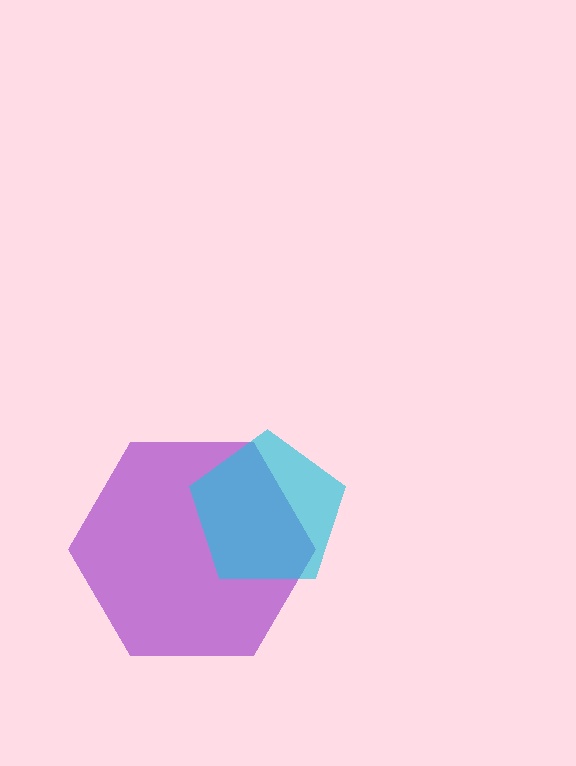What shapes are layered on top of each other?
The layered shapes are: a purple hexagon, a cyan pentagon.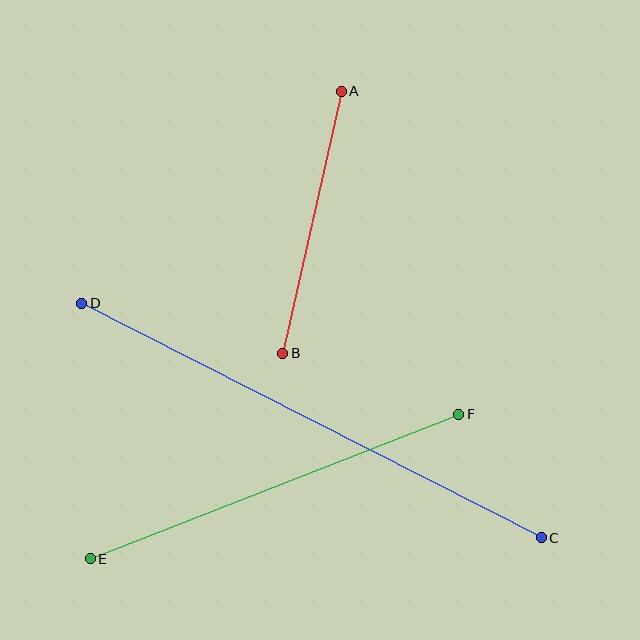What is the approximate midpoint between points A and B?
The midpoint is at approximately (312, 222) pixels.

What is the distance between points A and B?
The distance is approximately 268 pixels.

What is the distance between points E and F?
The distance is approximately 396 pixels.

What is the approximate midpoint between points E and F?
The midpoint is at approximately (275, 487) pixels.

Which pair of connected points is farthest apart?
Points C and D are farthest apart.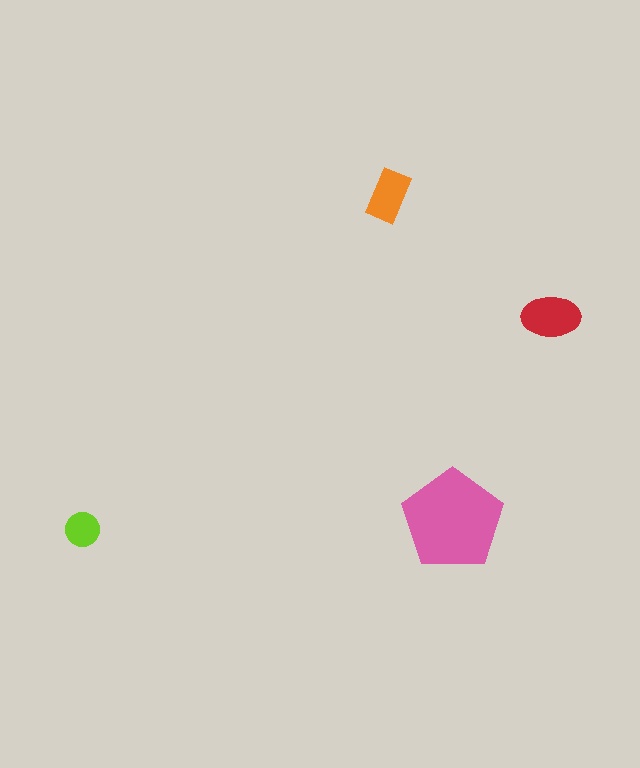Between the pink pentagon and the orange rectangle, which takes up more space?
The pink pentagon.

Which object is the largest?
The pink pentagon.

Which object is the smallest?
The lime circle.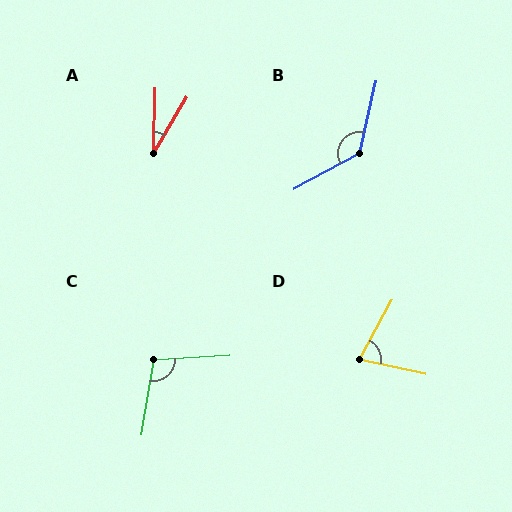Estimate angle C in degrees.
Approximately 103 degrees.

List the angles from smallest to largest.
A (29°), D (74°), C (103°), B (131°).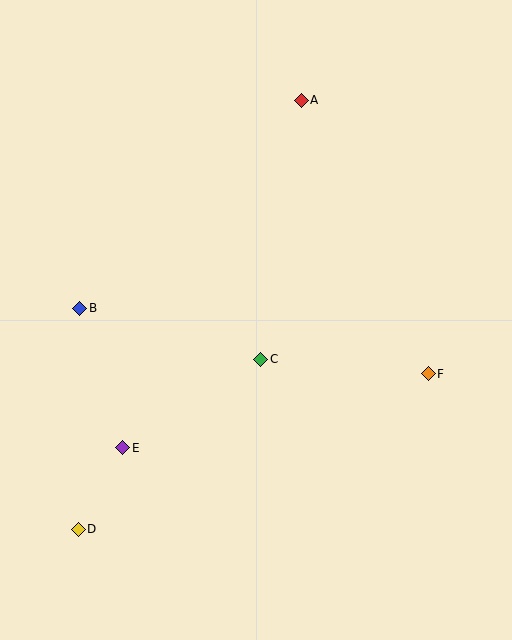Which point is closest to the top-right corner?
Point A is closest to the top-right corner.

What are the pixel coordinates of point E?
Point E is at (123, 448).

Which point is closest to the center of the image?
Point C at (261, 359) is closest to the center.